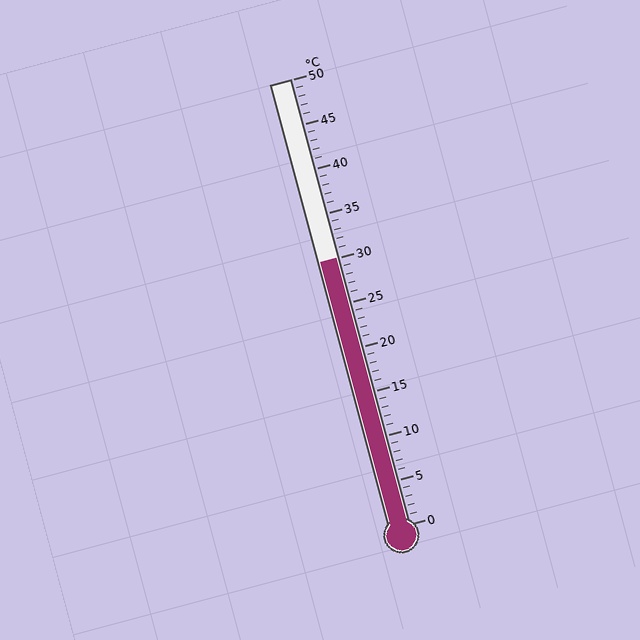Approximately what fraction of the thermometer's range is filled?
The thermometer is filled to approximately 60% of its range.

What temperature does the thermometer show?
The thermometer shows approximately 30°C.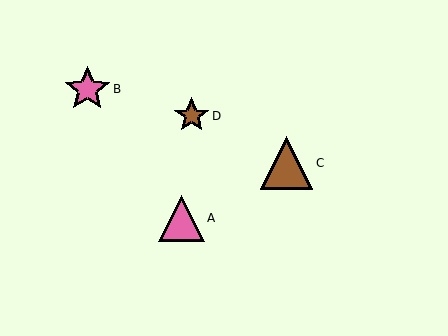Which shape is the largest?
The brown triangle (labeled C) is the largest.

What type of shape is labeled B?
Shape B is a pink star.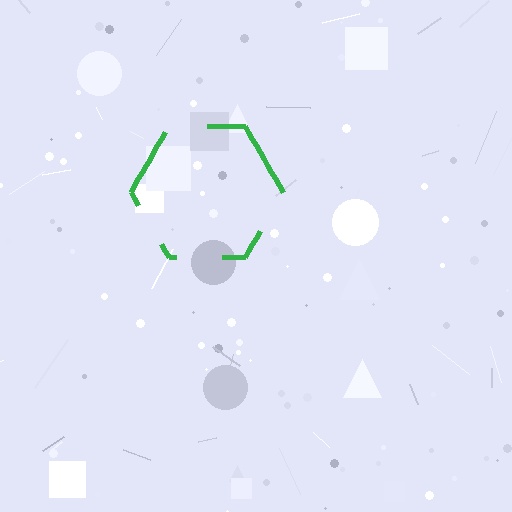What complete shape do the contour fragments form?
The contour fragments form a hexagon.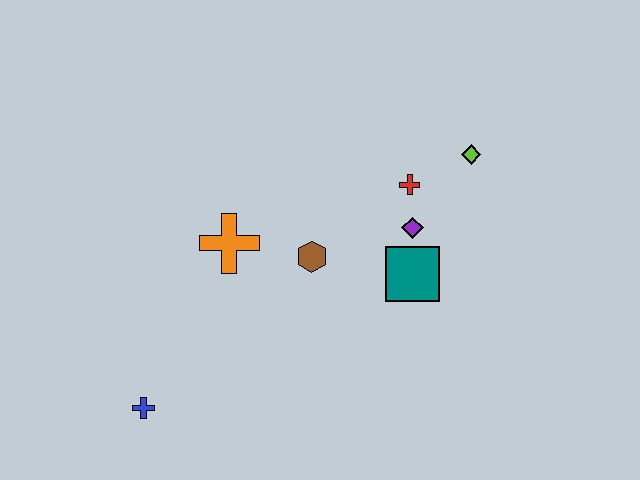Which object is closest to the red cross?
The purple diamond is closest to the red cross.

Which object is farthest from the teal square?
The blue cross is farthest from the teal square.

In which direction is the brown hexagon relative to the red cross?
The brown hexagon is to the left of the red cross.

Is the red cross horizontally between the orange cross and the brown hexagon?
No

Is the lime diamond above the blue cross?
Yes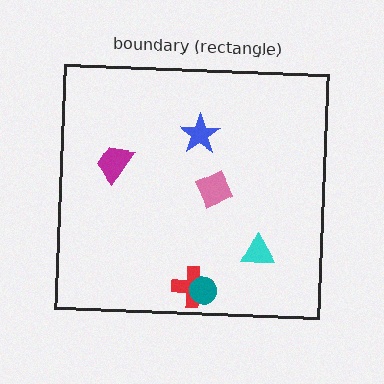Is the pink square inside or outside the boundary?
Inside.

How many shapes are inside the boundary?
6 inside, 0 outside.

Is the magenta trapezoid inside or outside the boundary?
Inside.